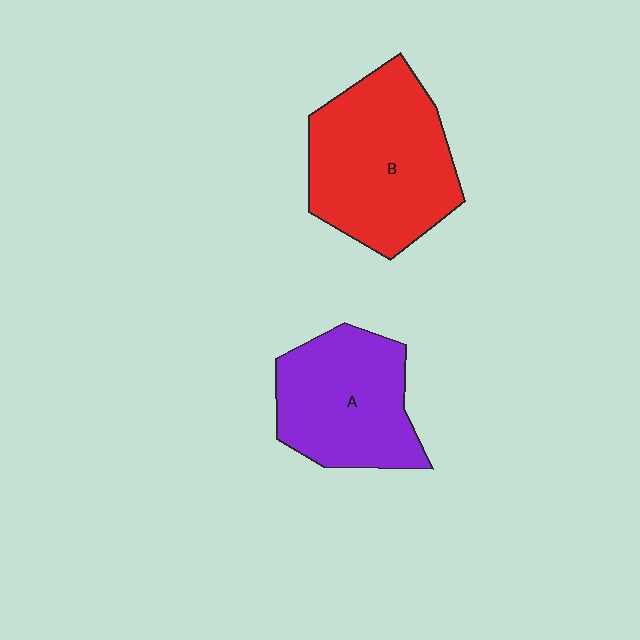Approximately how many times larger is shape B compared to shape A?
Approximately 1.3 times.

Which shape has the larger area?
Shape B (red).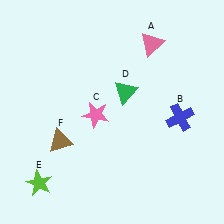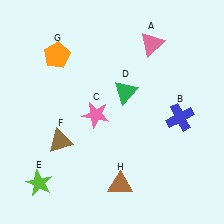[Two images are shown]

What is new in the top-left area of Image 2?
An orange pentagon (G) was added in the top-left area of Image 2.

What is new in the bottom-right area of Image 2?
A brown triangle (H) was added in the bottom-right area of Image 2.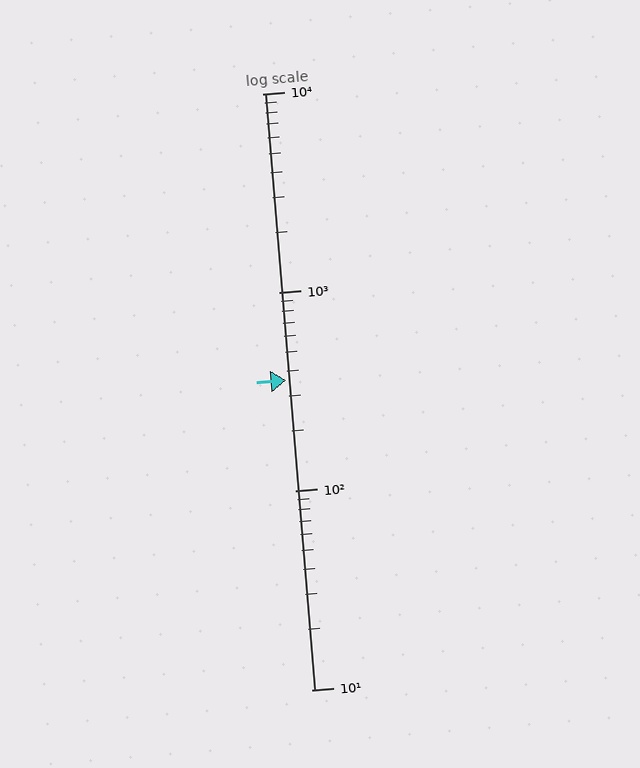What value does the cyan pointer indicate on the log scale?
The pointer indicates approximately 360.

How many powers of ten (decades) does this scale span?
The scale spans 3 decades, from 10 to 10000.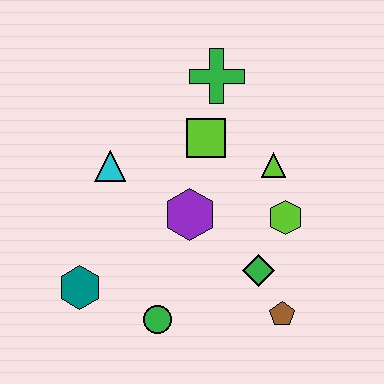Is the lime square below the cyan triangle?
No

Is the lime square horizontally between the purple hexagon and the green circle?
No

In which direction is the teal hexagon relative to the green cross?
The teal hexagon is below the green cross.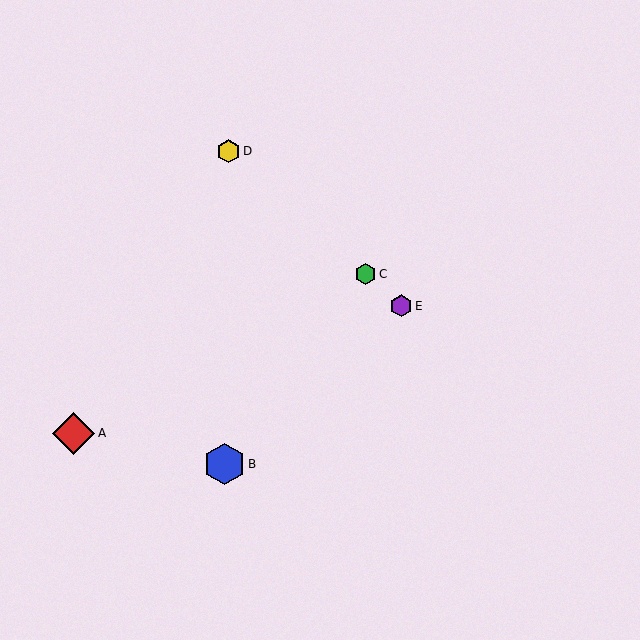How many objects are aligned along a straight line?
3 objects (C, D, E) are aligned along a straight line.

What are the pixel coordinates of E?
Object E is at (401, 306).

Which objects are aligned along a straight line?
Objects C, D, E are aligned along a straight line.